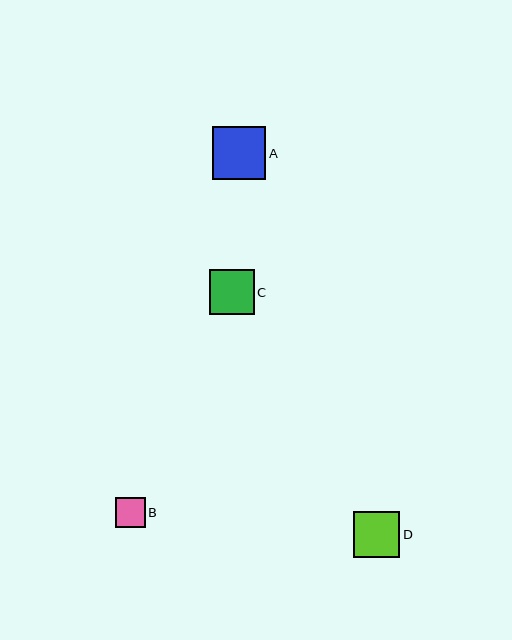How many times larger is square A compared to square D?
Square A is approximately 1.1 times the size of square D.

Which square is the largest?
Square A is the largest with a size of approximately 53 pixels.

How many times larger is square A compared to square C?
Square A is approximately 1.2 times the size of square C.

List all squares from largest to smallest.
From largest to smallest: A, D, C, B.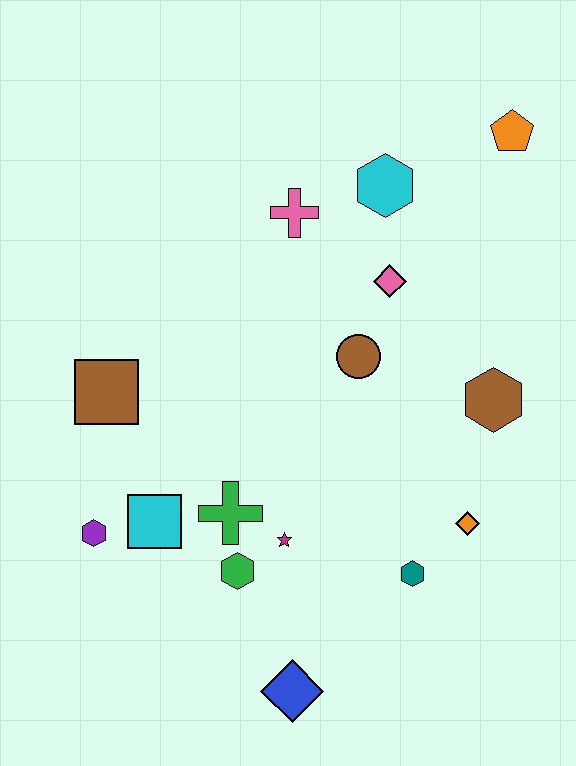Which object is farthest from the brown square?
The orange pentagon is farthest from the brown square.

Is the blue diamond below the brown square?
Yes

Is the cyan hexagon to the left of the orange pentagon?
Yes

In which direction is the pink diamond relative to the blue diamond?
The pink diamond is above the blue diamond.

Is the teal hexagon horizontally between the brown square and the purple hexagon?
No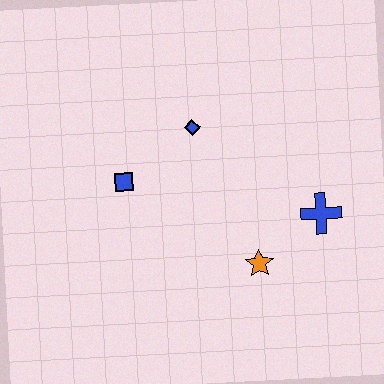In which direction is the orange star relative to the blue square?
The orange star is to the right of the blue square.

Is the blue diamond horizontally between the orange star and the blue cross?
No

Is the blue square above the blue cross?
Yes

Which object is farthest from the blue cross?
The blue square is farthest from the blue cross.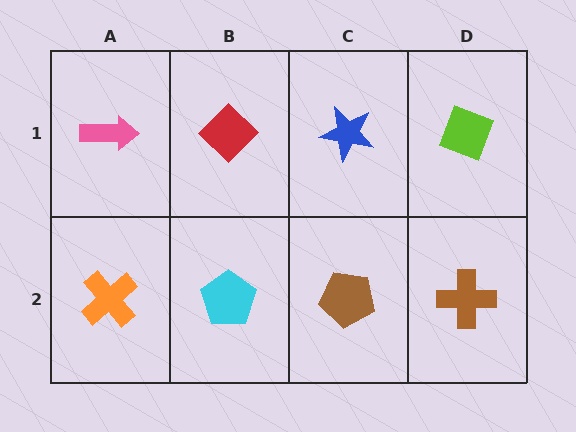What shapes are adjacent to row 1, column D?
A brown cross (row 2, column D), a blue star (row 1, column C).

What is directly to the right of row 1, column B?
A blue star.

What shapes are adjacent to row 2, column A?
A pink arrow (row 1, column A), a cyan pentagon (row 2, column B).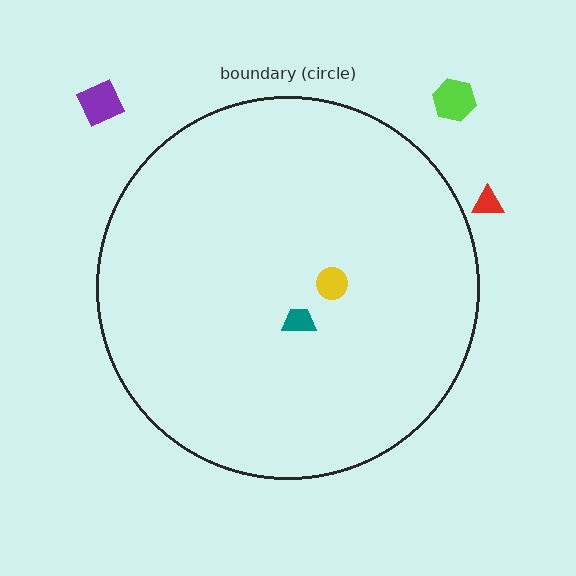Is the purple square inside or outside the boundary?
Outside.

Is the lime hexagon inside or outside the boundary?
Outside.